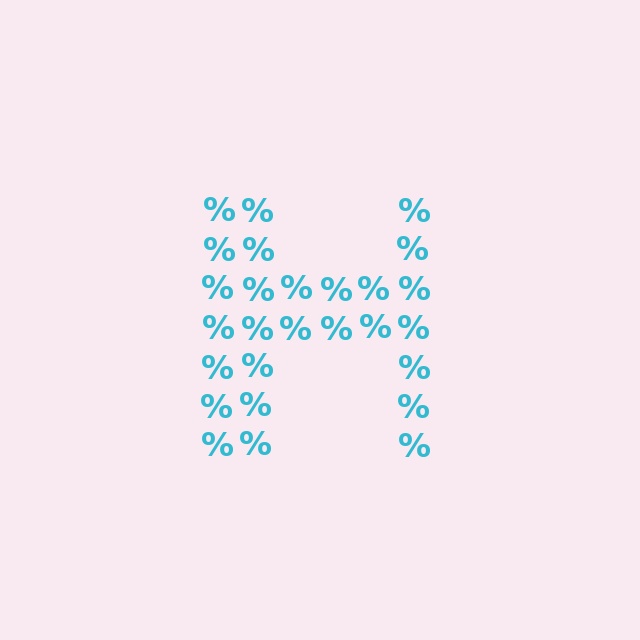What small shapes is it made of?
It is made of small percent signs.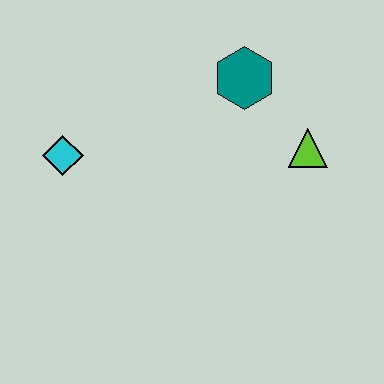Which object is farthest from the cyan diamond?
The lime triangle is farthest from the cyan diamond.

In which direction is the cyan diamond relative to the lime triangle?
The cyan diamond is to the left of the lime triangle.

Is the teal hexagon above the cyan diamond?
Yes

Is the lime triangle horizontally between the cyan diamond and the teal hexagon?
No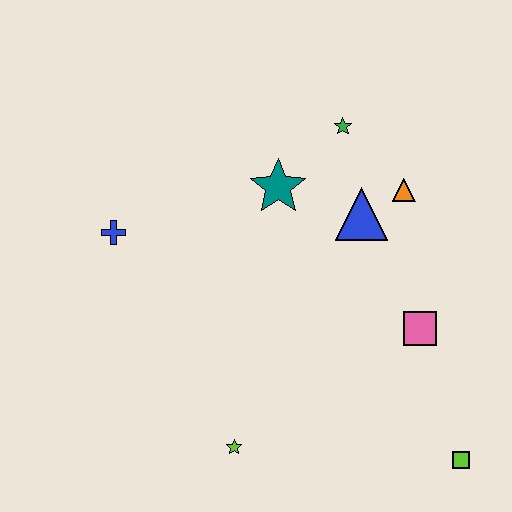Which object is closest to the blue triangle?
The orange triangle is closest to the blue triangle.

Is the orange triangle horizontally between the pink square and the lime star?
Yes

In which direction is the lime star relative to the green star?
The lime star is below the green star.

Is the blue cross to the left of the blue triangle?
Yes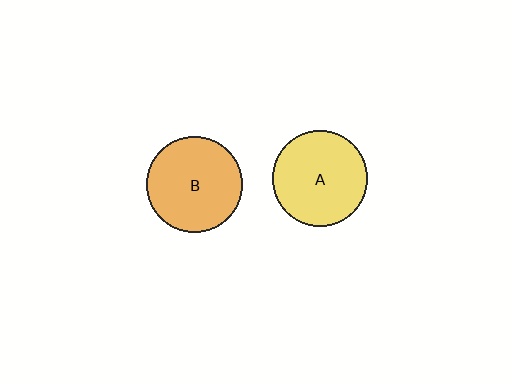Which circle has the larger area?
Circle B (orange).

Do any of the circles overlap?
No, none of the circles overlap.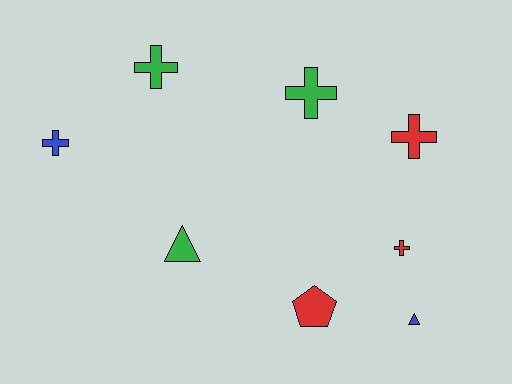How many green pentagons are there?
There are no green pentagons.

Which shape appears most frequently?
Cross, with 5 objects.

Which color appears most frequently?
Red, with 3 objects.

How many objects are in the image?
There are 8 objects.